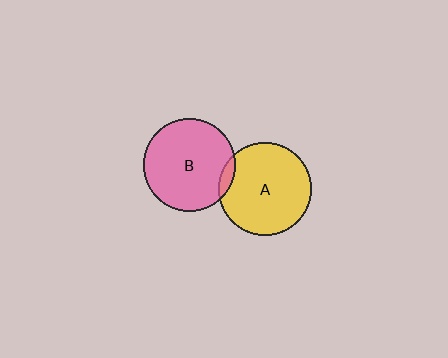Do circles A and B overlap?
Yes.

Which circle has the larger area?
Circle A (yellow).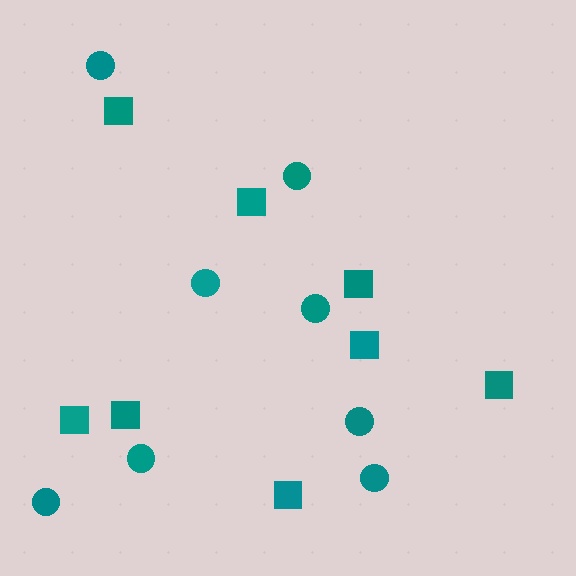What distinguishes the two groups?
There are 2 groups: one group of squares (8) and one group of circles (8).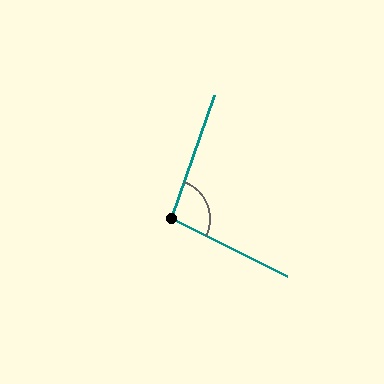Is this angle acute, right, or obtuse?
It is obtuse.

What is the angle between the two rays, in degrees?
Approximately 97 degrees.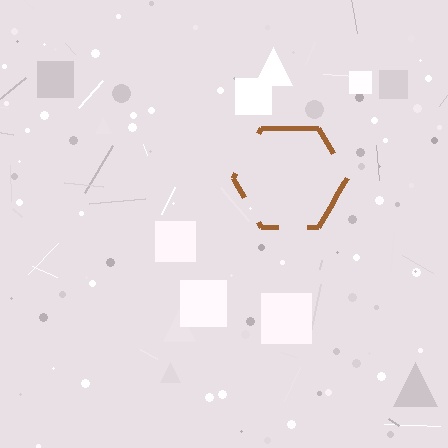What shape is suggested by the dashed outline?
The dashed outline suggests a hexagon.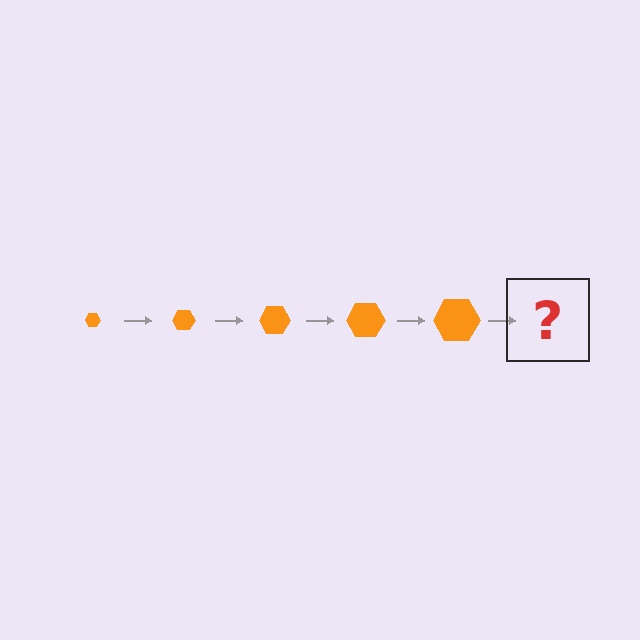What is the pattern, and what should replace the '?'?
The pattern is that the hexagon gets progressively larger each step. The '?' should be an orange hexagon, larger than the previous one.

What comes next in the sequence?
The next element should be an orange hexagon, larger than the previous one.